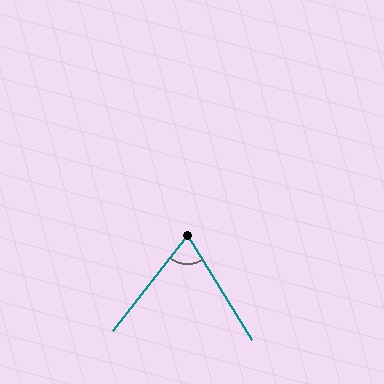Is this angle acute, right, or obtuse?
It is acute.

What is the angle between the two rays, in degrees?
Approximately 70 degrees.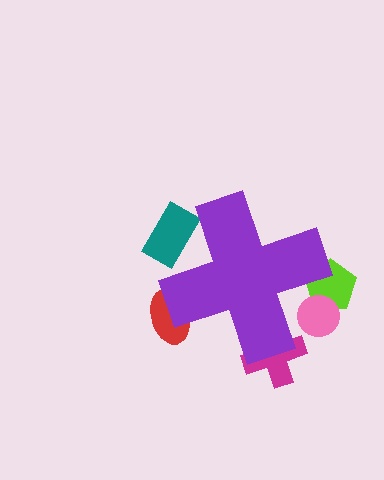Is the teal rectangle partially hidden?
Yes, the teal rectangle is partially hidden behind the purple cross.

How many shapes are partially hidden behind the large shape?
5 shapes are partially hidden.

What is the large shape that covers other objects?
A purple cross.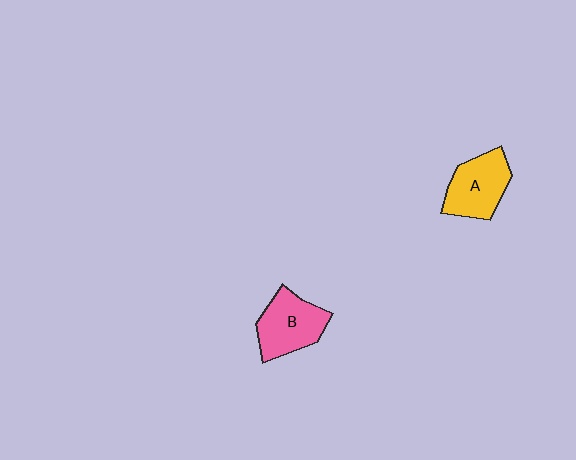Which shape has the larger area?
Shape B (pink).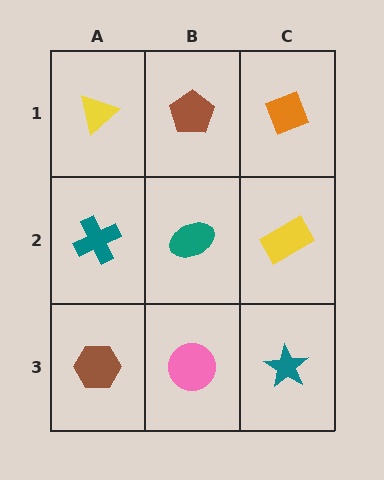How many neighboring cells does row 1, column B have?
3.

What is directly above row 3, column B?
A teal ellipse.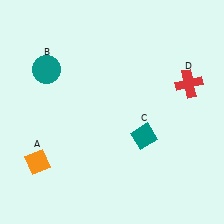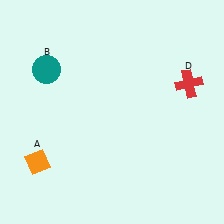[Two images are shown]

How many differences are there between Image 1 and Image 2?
There is 1 difference between the two images.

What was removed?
The teal diamond (C) was removed in Image 2.